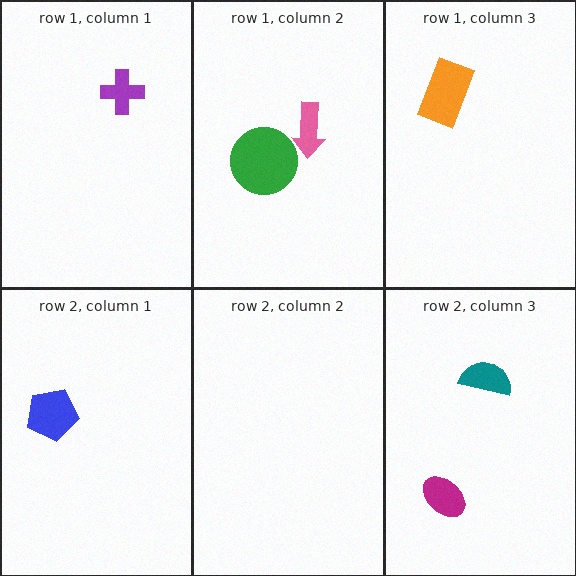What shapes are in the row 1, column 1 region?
The purple cross.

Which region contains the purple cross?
The row 1, column 1 region.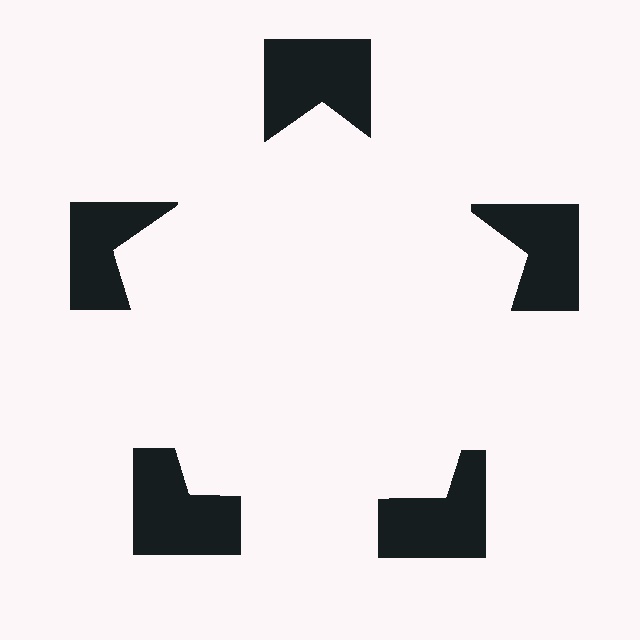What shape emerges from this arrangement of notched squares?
An illusory pentagon — its edges are inferred from the aligned wedge cuts in the notched squares, not physically drawn.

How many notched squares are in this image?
There are 5 — one at each vertex of the illusory pentagon.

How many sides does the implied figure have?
5 sides.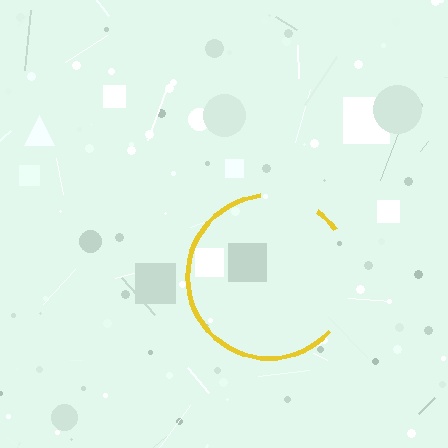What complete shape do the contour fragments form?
The contour fragments form a circle.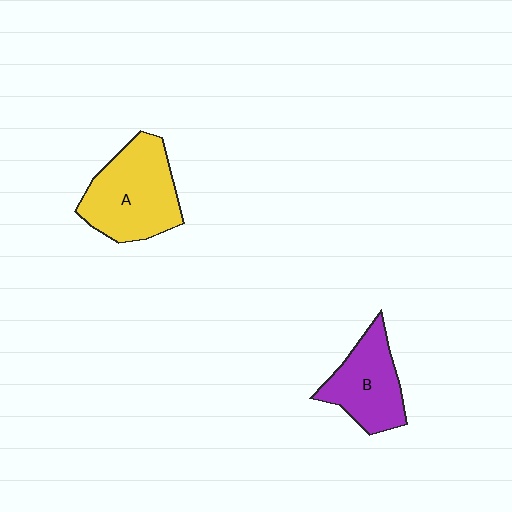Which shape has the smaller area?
Shape B (purple).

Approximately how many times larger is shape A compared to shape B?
Approximately 1.3 times.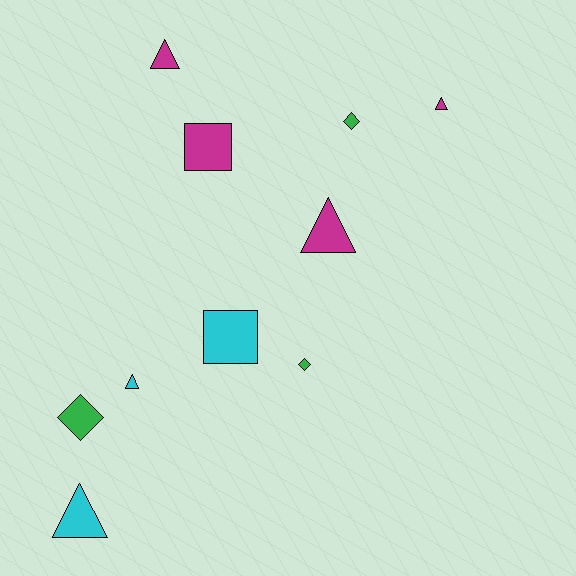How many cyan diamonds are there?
There are no cyan diamonds.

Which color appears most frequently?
Magenta, with 4 objects.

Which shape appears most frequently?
Triangle, with 5 objects.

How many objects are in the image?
There are 10 objects.